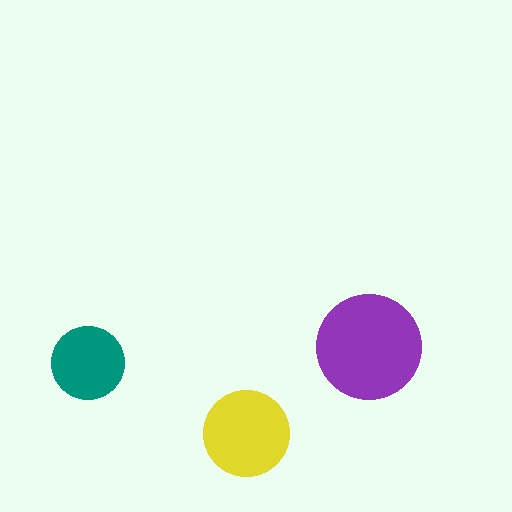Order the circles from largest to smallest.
the purple one, the yellow one, the teal one.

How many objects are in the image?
There are 3 objects in the image.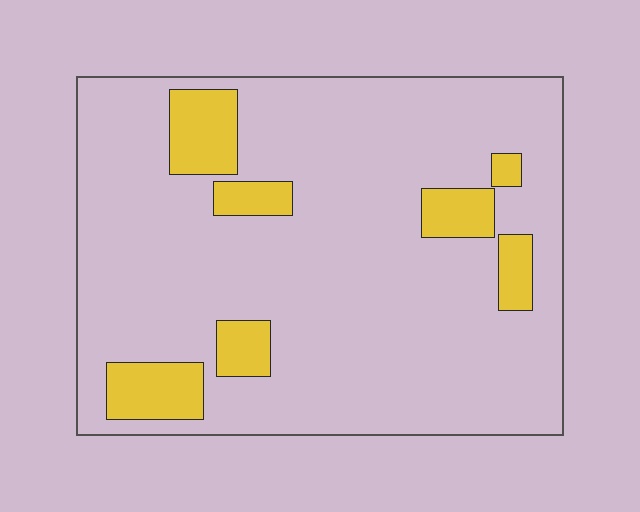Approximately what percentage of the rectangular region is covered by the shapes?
Approximately 15%.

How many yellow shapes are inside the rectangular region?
7.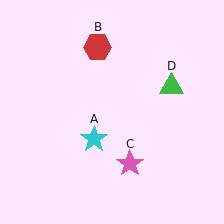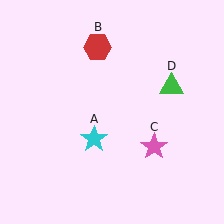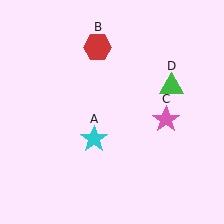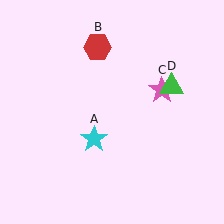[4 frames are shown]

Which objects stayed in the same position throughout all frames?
Cyan star (object A) and red hexagon (object B) and green triangle (object D) remained stationary.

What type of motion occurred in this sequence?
The pink star (object C) rotated counterclockwise around the center of the scene.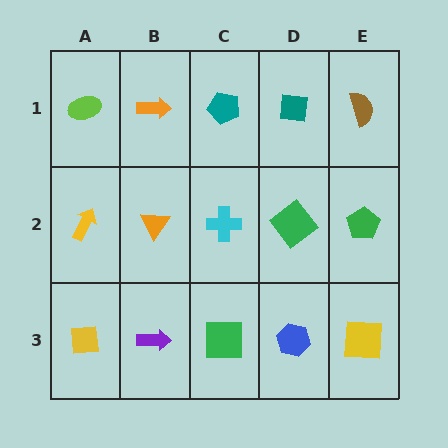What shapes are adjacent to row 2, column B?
An orange arrow (row 1, column B), a purple arrow (row 3, column B), a yellow arrow (row 2, column A), a cyan cross (row 2, column C).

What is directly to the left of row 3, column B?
A yellow square.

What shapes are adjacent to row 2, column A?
A lime ellipse (row 1, column A), a yellow square (row 3, column A), an orange triangle (row 2, column B).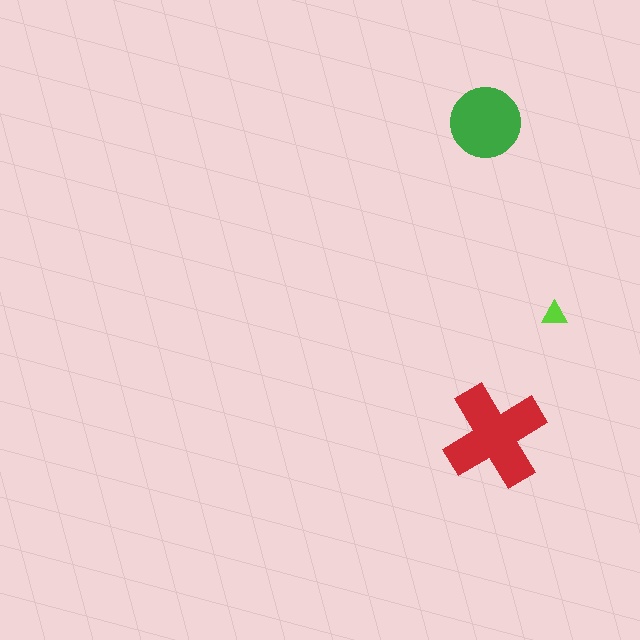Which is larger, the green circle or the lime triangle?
The green circle.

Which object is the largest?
The red cross.